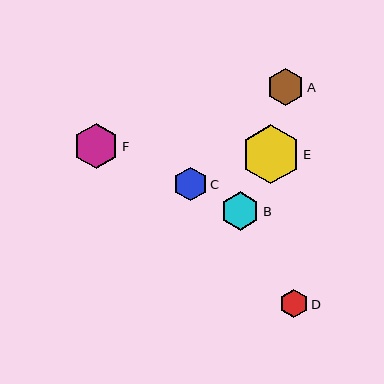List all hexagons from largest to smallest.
From largest to smallest: E, F, B, A, C, D.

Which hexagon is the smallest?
Hexagon D is the smallest with a size of approximately 28 pixels.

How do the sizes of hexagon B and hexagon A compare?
Hexagon B and hexagon A are approximately the same size.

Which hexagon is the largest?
Hexagon E is the largest with a size of approximately 59 pixels.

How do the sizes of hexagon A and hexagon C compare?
Hexagon A and hexagon C are approximately the same size.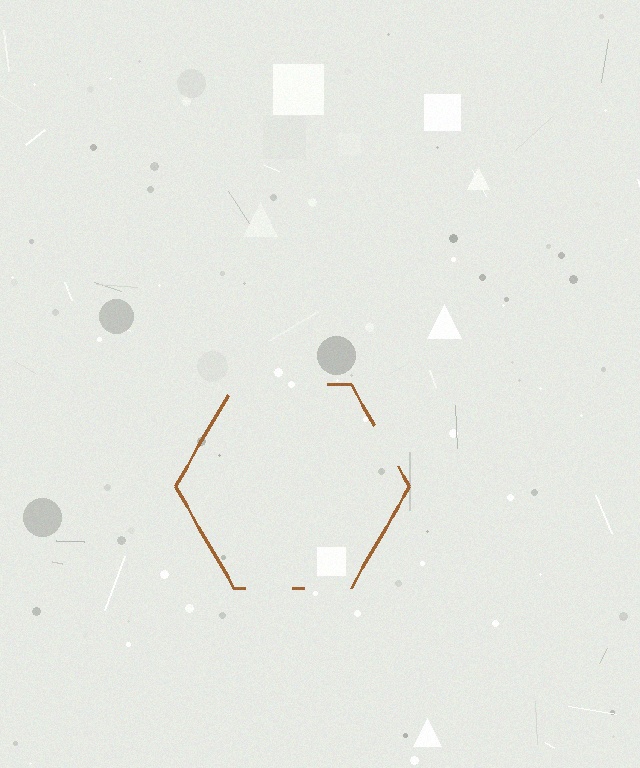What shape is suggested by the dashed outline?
The dashed outline suggests a hexagon.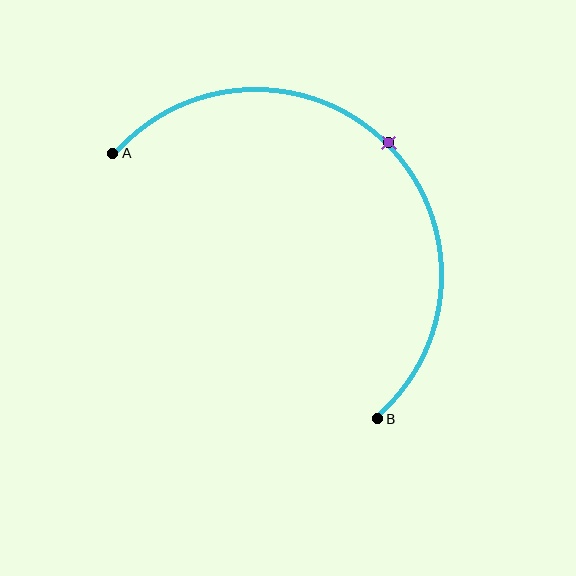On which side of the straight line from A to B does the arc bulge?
The arc bulges above and to the right of the straight line connecting A and B.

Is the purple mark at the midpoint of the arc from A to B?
Yes. The purple mark lies on the arc at equal arc-length from both A and B — it is the arc midpoint.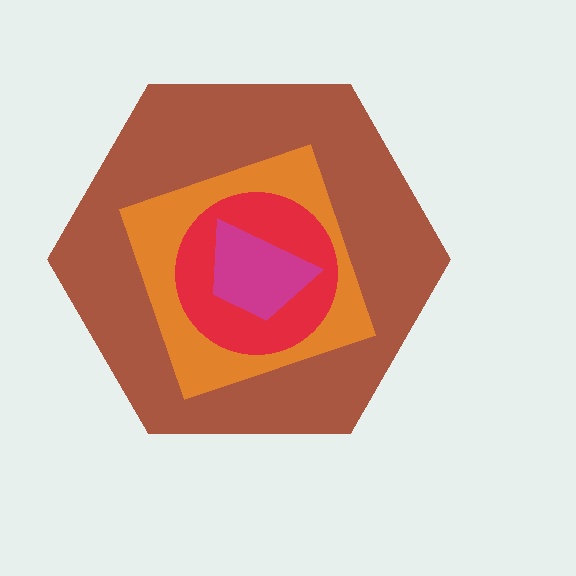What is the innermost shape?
The magenta trapezoid.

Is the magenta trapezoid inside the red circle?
Yes.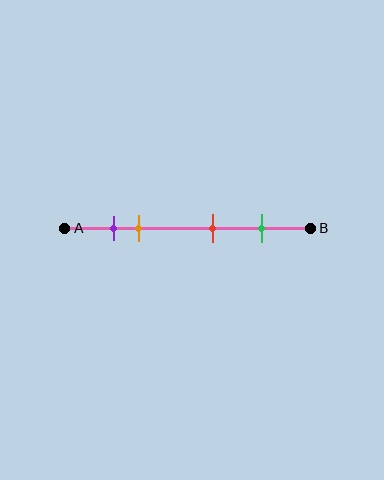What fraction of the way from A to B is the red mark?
The red mark is approximately 60% (0.6) of the way from A to B.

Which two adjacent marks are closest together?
The purple and orange marks are the closest adjacent pair.